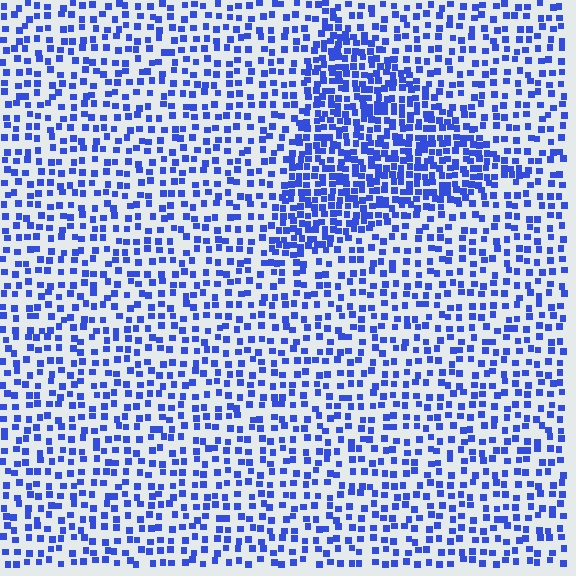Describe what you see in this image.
The image contains small blue elements arranged at two different densities. A triangle-shaped region is visible where the elements are more densely packed than the surrounding area.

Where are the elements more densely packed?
The elements are more densely packed inside the triangle boundary.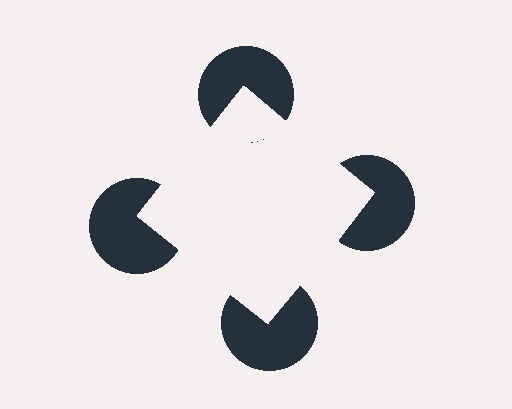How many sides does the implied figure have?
4 sides.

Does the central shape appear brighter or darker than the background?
It typically appears slightly brighter than the background, even though no actual brightness change is drawn.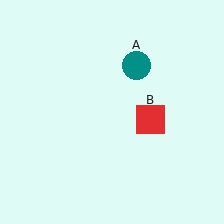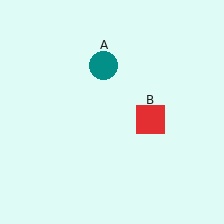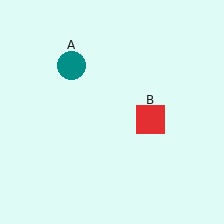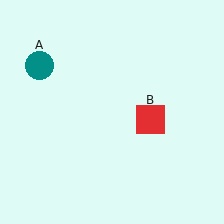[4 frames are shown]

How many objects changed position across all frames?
1 object changed position: teal circle (object A).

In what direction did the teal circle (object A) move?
The teal circle (object A) moved left.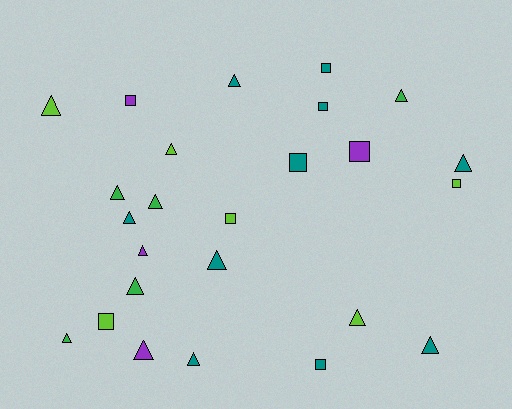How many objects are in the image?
There are 25 objects.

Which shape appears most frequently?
Triangle, with 16 objects.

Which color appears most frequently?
Teal, with 10 objects.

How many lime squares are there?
There are 3 lime squares.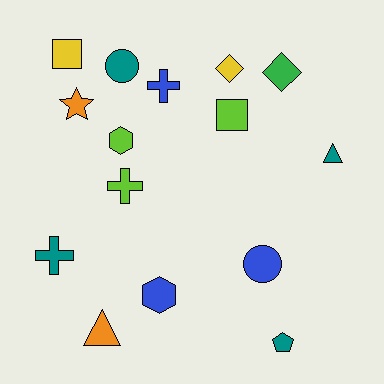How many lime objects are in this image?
There are 3 lime objects.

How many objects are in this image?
There are 15 objects.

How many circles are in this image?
There are 2 circles.